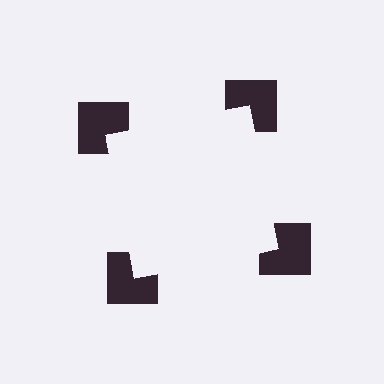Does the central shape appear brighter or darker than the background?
It typically appears slightly brighter than the background, even though no actual brightness change is drawn.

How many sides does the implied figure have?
4 sides.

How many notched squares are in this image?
There are 4 — one at each vertex of the illusory square.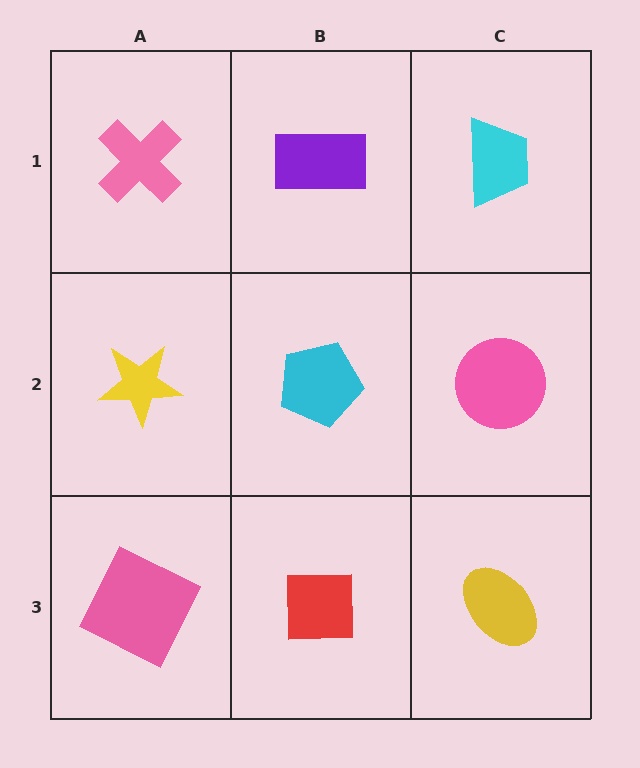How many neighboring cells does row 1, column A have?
2.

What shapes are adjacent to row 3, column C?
A pink circle (row 2, column C), a red square (row 3, column B).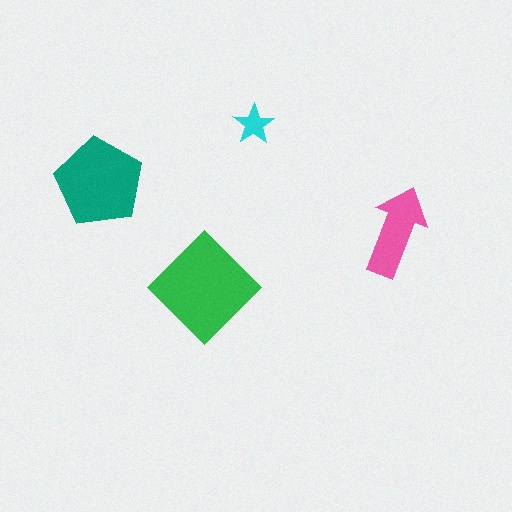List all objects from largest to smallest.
The green diamond, the teal pentagon, the pink arrow, the cyan star.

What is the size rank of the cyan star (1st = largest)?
4th.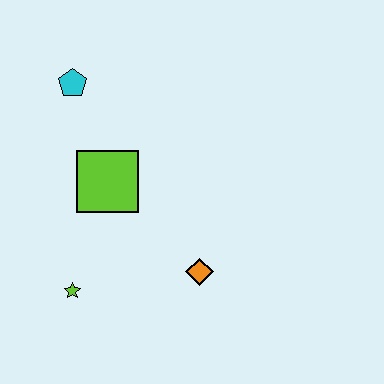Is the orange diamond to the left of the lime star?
No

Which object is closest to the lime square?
The cyan pentagon is closest to the lime square.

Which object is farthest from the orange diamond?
The cyan pentagon is farthest from the orange diamond.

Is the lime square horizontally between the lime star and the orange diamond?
Yes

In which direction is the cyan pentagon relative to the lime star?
The cyan pentagon is above the lime star.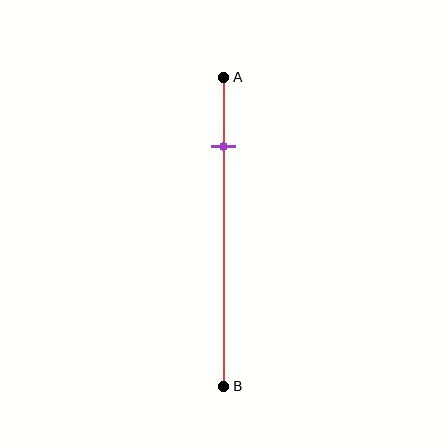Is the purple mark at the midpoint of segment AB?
No, the mark is at about 20% from A, not at the 50% midpoint.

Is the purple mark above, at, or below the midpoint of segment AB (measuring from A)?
The purple mark is above the midpoint of segment AB.